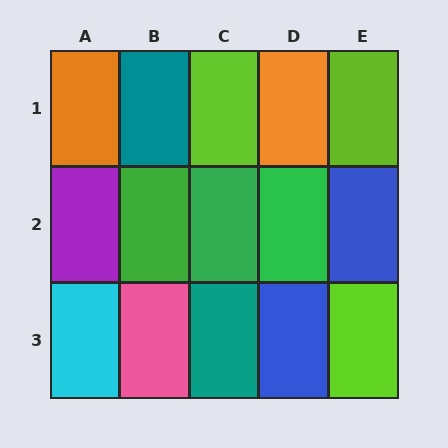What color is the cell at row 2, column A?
Purple.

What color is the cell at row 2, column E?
Blue.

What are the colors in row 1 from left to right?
Orange, teal, lime, orange, lime.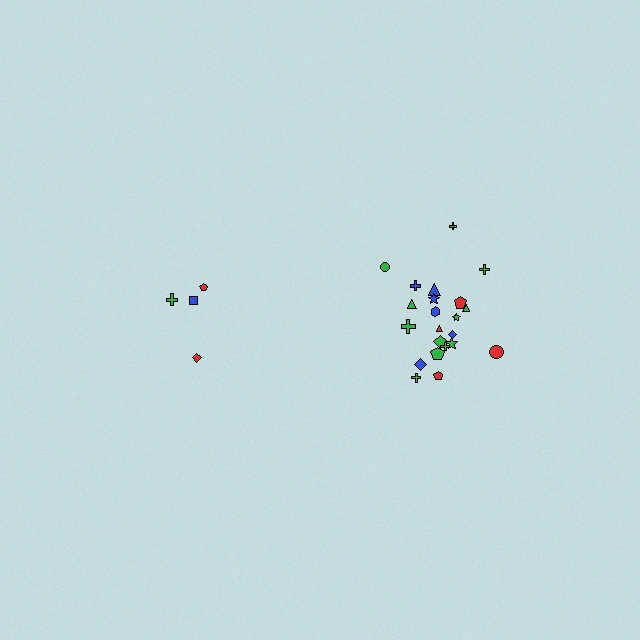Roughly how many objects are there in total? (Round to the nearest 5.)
Roughly 25 objects in total.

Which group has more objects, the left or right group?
The right group.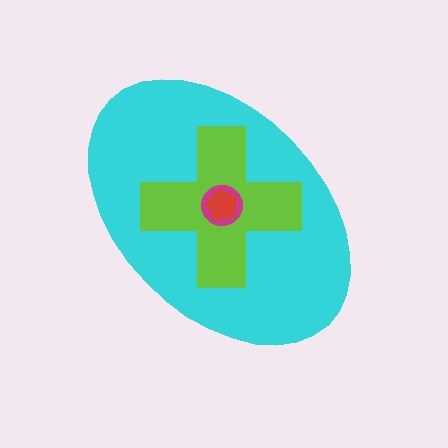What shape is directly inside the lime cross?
The magenta circle.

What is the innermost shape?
The red pentagon.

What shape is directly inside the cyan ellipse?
The lime cross.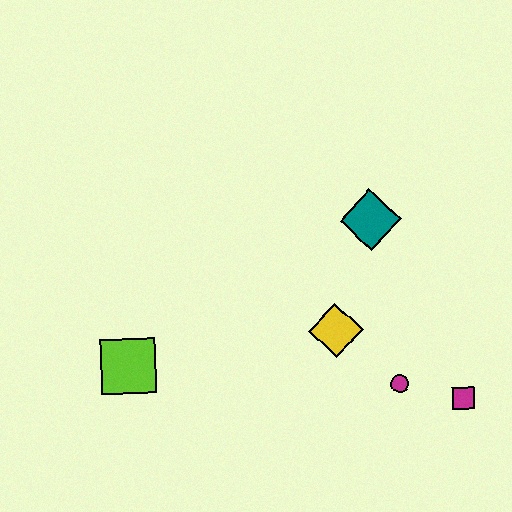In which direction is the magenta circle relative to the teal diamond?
The magenta circle is below the teal diamond.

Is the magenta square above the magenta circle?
No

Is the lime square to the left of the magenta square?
Yes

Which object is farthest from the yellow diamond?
The lime square is farthest from the yellow diamond.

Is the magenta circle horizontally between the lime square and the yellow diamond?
No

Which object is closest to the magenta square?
The magenta circle is closest to the magenta square.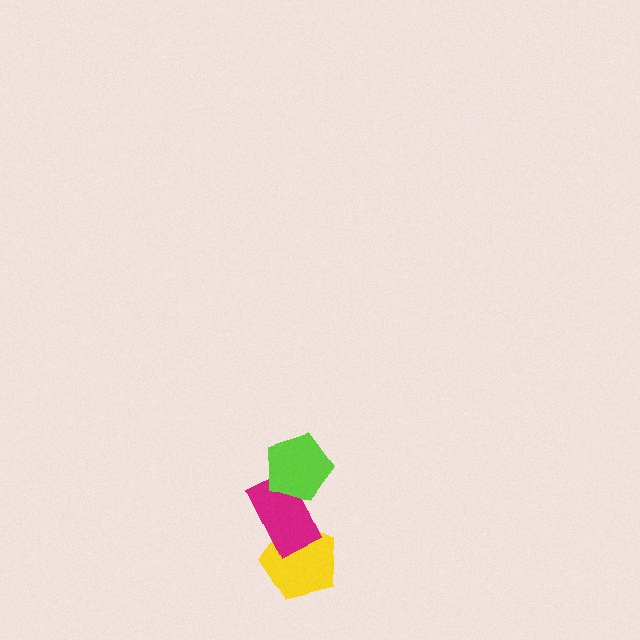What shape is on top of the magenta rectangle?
The lime pentagon is on top of the magenta rectangle.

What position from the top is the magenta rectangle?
The magenta rectangle is 2nd from the top.